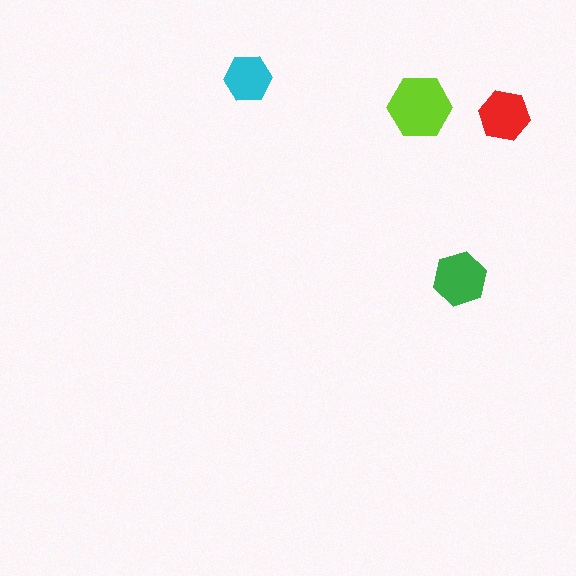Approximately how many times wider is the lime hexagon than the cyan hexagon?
About 1.5 times wider.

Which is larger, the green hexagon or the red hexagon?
The green one.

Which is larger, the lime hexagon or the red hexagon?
The lime one.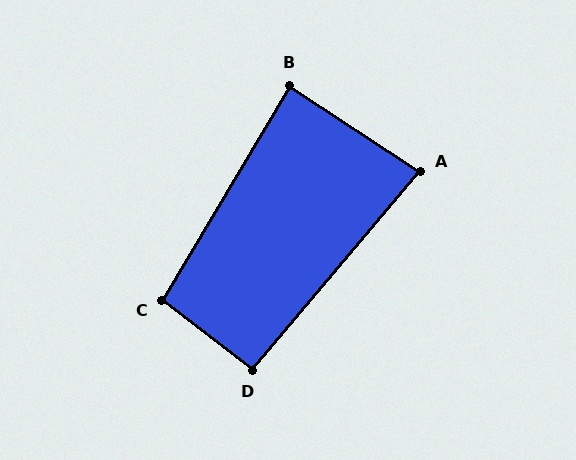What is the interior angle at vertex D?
Approximately 92 degrees (approximately right).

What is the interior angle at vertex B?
Approximately 88 degrees (approximately right).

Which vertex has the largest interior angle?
C, at approximately 97 degrees.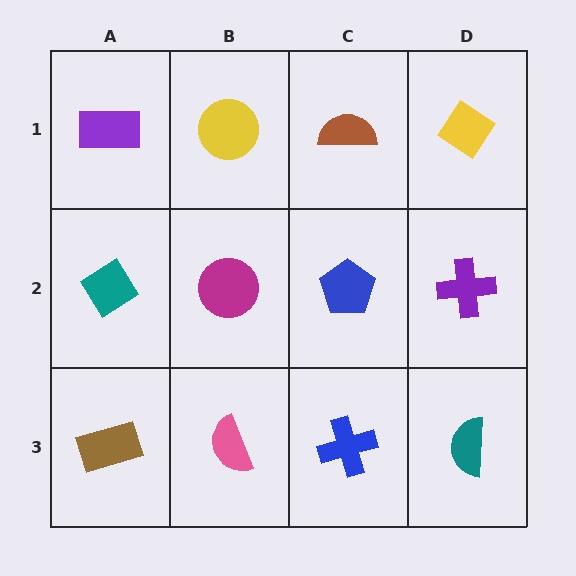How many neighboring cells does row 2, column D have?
3.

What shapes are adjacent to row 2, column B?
A yellow circle (row 1, column B), a pink semicircle (row 3, column B), a teal diamond (row 2, column A), a blue pentagon (row 2, column C).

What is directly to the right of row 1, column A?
A yellow circle.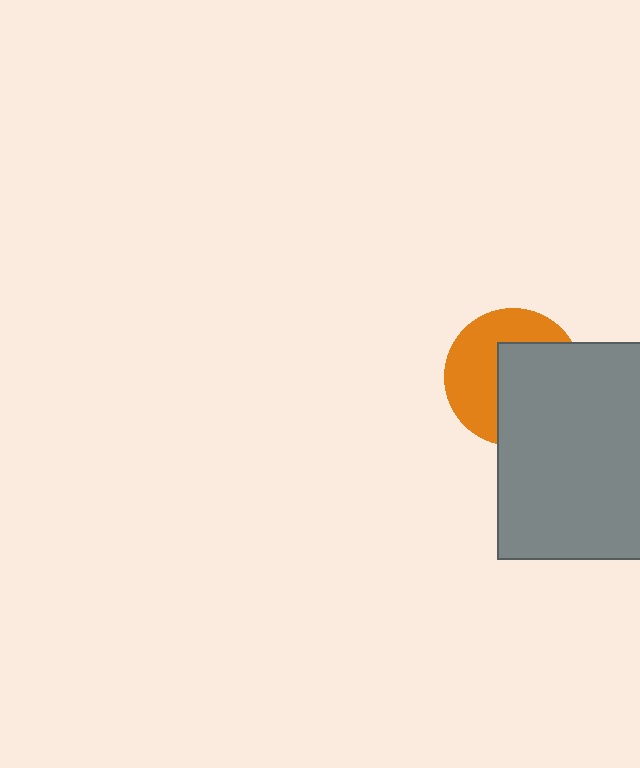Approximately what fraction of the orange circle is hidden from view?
Roughly 51% of the orange circle is hidden behind the gray rectangle.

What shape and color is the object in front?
The object in front is a gray rectangle.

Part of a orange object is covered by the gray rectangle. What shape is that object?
It is a circle.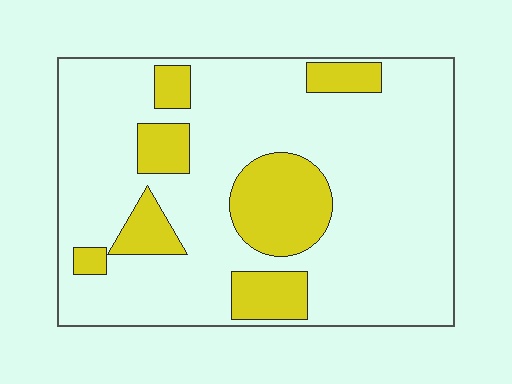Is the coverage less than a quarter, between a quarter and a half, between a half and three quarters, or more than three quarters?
Less than a quarter.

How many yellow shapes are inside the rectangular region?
7.